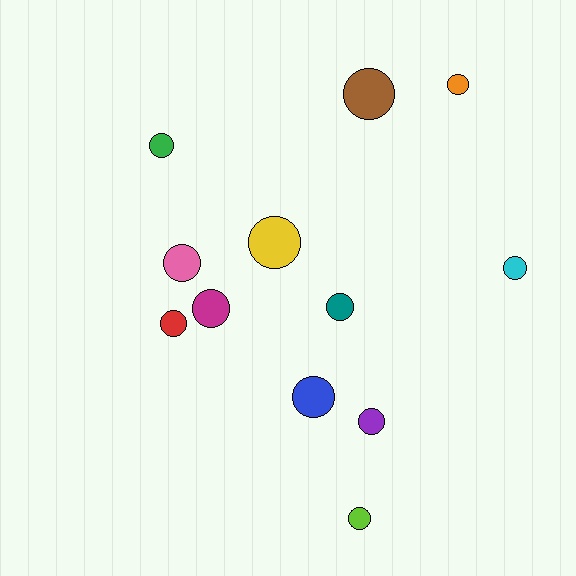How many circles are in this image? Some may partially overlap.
There are 12 circles.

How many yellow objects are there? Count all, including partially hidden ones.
There is 1 yellow object.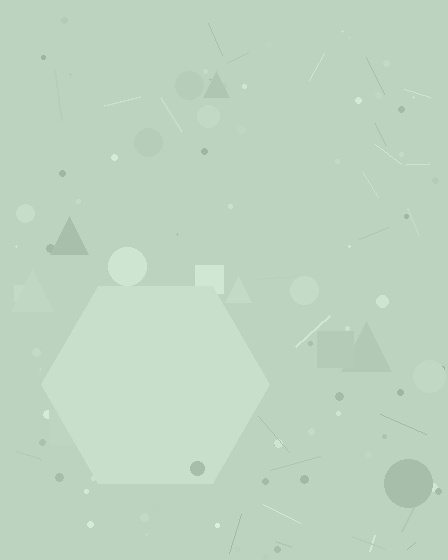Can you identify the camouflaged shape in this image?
The camouflaged shape is a hexagon.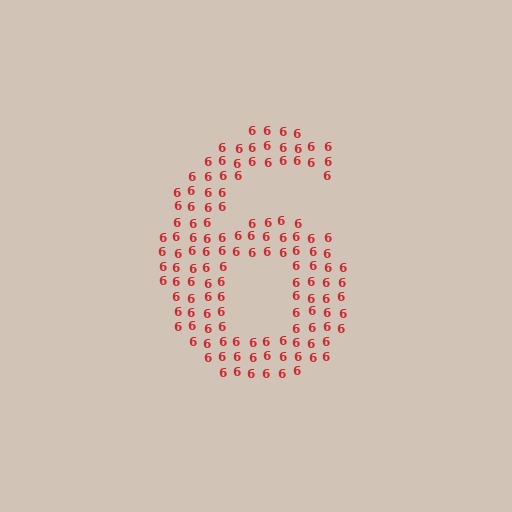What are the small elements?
The small elements are digit 6's.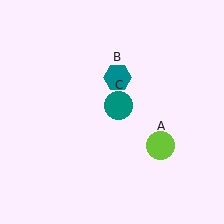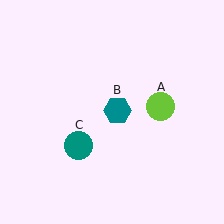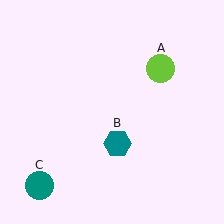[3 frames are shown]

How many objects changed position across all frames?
3 objects changed position: lime circle (object A), teal hexagon (object B), teal circle (object C).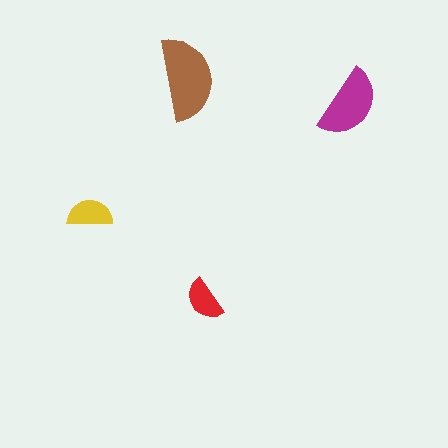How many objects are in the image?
There are 4 objects in the image.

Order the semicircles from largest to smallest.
the brown one, the magenta one, the yellow one, the red one.